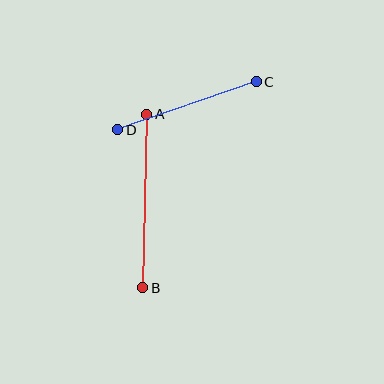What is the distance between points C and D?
The distance is approximately 147 pixels.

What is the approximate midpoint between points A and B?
The midpoint is at approximately (145, 201) pixels.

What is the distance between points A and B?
The distance is approximately 174 pixels.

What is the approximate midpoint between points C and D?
The midpoint is at approximately (187, 106) pixels.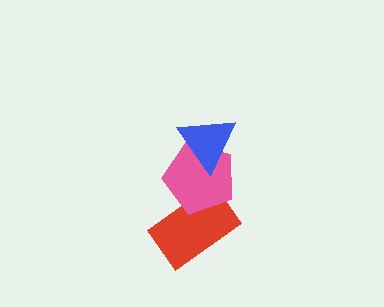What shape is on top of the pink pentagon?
The blue triangle is on top of the pink pentagon.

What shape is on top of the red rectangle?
The pink pentagon is on top of the red rectangle.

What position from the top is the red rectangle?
The red rectangle is 3rd from the top.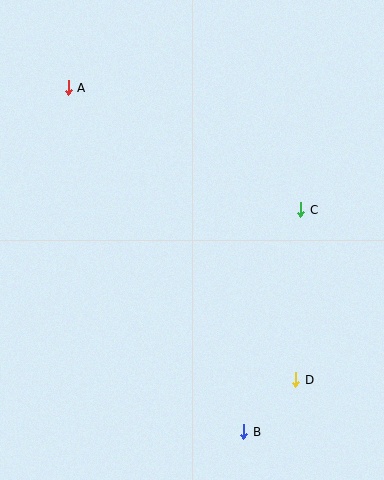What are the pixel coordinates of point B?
Point B is at (244, 432).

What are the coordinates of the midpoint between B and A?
The midpoint between B and A is at (156, 260).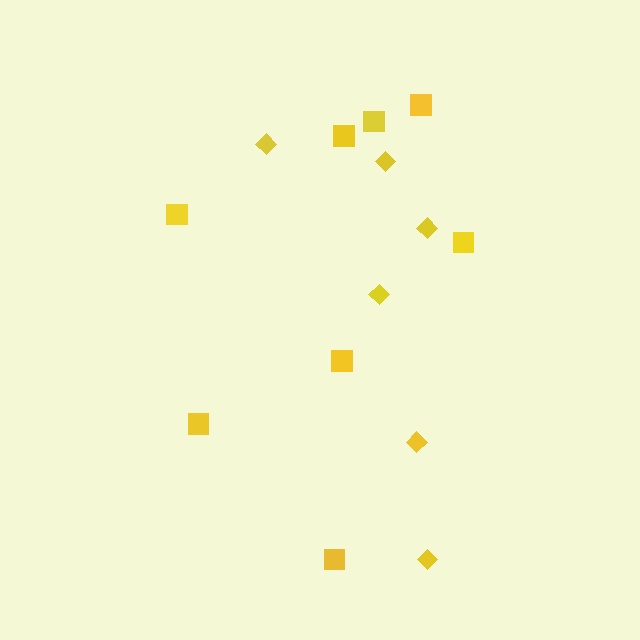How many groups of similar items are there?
There are 2 groups: one group of diamonds (6) and one group of squares (8).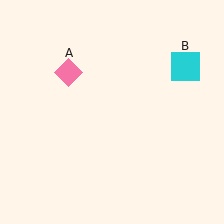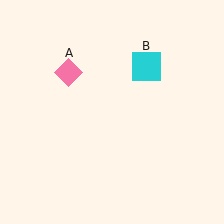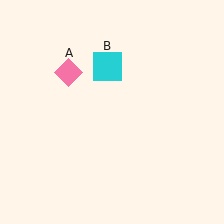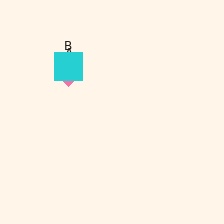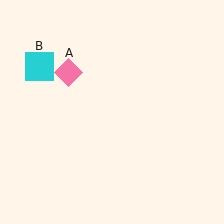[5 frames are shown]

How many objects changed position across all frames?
1 object changed position: cyan square (object B).